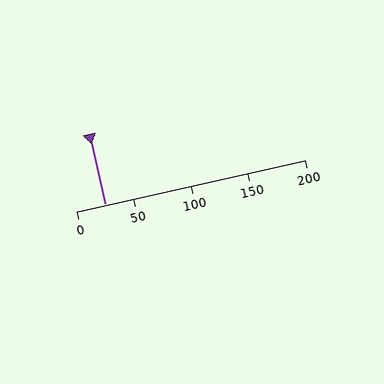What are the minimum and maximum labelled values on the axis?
The axis runs from 0 to 200.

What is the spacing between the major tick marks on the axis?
The major ticks are spaced 50 apart.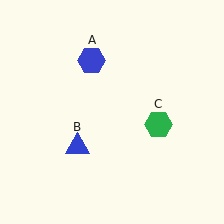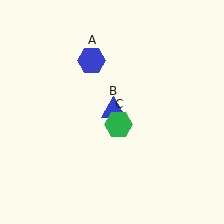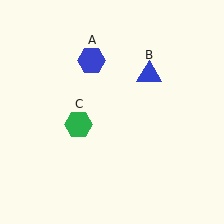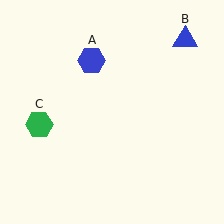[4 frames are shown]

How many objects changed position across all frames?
2 objects changed position: blue triangle (object B), green hexagon (object C).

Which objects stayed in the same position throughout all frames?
Blue hexagon (object A) remained stationary.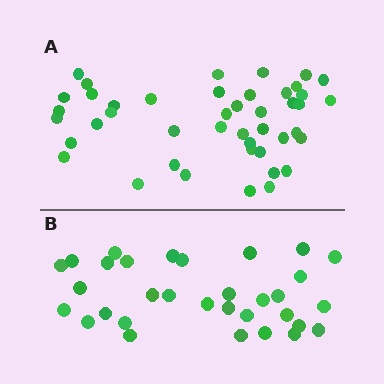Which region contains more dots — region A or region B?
Region A (the top region) has more dots.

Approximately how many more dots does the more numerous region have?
Region A has roughly 12 or so more dots than region B.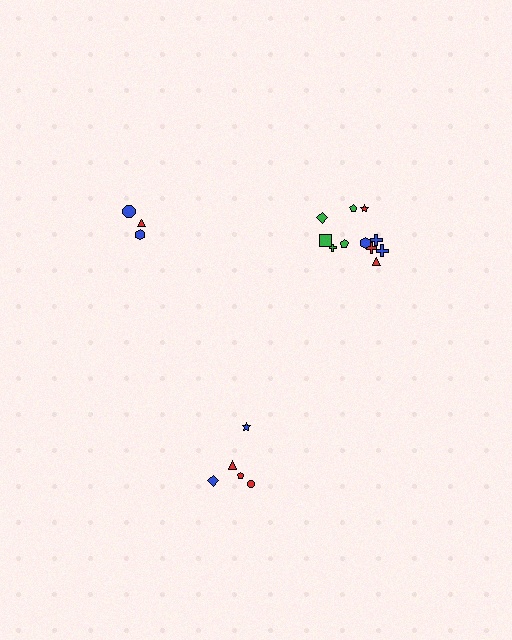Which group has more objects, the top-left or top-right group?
The top-right group.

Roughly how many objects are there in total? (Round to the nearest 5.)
Roughly 20 objects in total.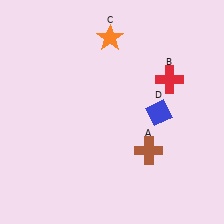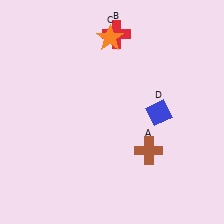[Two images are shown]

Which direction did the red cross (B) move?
The red cross (B) moved left.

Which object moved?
The red cross (B) moved left.